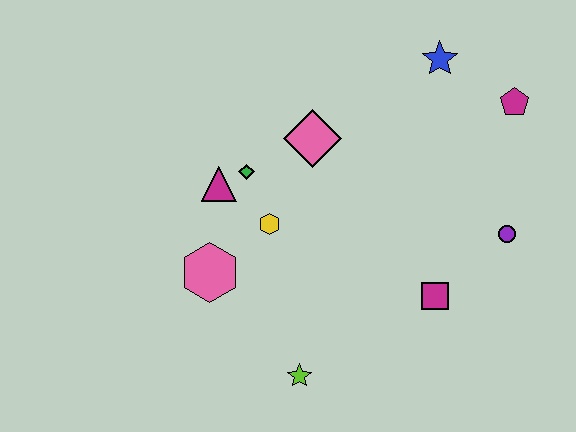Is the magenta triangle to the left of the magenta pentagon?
Yes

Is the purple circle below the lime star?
No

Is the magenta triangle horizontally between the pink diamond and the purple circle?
No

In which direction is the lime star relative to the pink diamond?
The lime star is below the pink diamond.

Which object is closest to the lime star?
The pink hexagon is closest to the lime star.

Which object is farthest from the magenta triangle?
The magenta pentagon is farthest from the magenta triangle.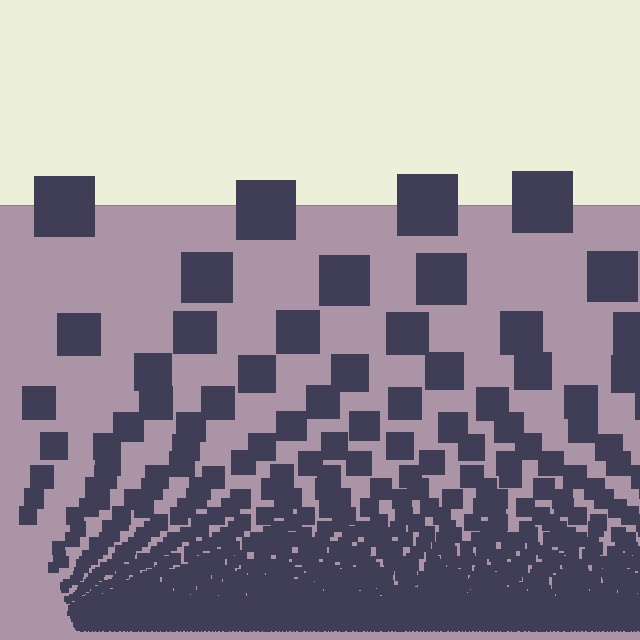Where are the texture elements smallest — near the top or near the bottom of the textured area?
Near the bottom.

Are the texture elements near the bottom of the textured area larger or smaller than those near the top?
Smaller. The gradient is inverted — elements near the bottom are smaller and denser.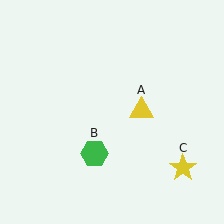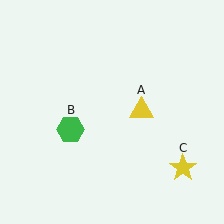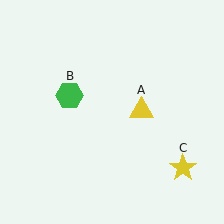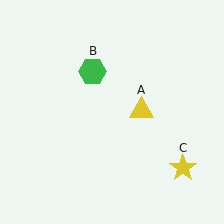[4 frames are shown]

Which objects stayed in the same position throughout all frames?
Yellow triangle (object A) and yellow star (object C) remained stationary.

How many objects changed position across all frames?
1 object changed position: green hexagon (object B).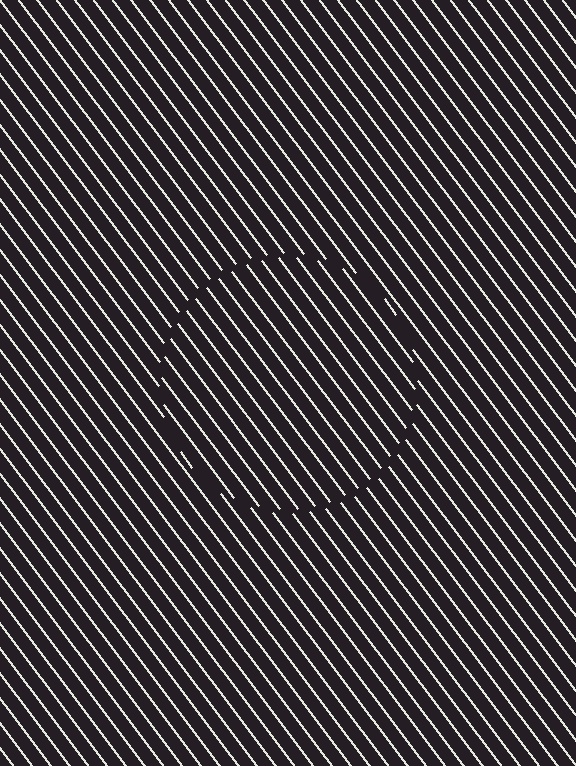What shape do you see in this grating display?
An illusory circle. The interior of the shape contains the same grating, shifted by half a period — the contour is defined by the phase discontinuity where line-ends from the inner and outer gratings abut.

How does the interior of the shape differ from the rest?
The interior of the shape contains the same grating, shifted by half a period — the contour is defined by the phase discontinuity where line-ends from the inner and outer gratings abut.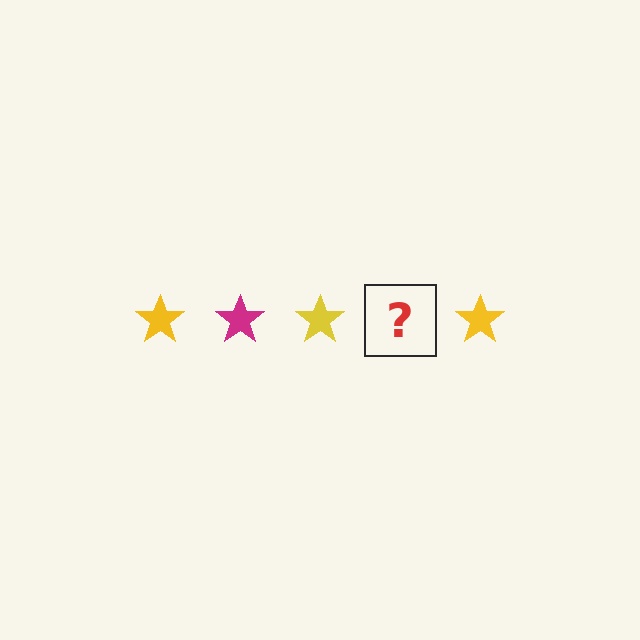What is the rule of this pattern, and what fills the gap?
The rule is that the pattern cycles through yellow, magenta stars. The gap should be filled with a magenta star.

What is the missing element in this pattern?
The missing element is a magenta star.